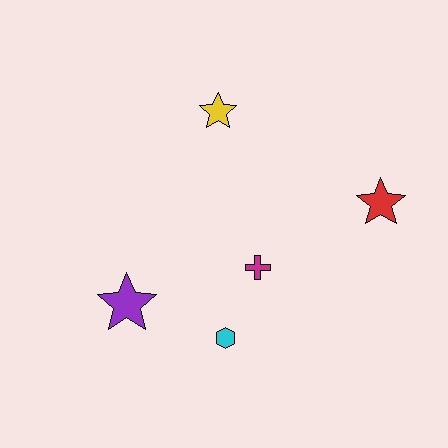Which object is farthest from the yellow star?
The cyan hexagon is farthest from the yellow star.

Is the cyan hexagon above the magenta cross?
No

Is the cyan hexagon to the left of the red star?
Yes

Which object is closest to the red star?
The magenta cross is closest to the red star.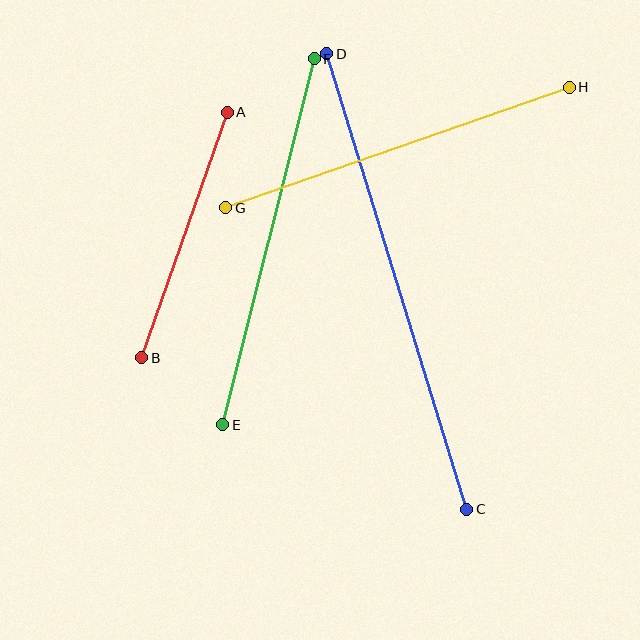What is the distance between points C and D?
The distance is approximately 476 pixels.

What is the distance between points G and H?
The distance is approximately 364 pixels.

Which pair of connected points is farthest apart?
Points C and D are farthest apart.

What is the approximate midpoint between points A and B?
The midpoint is at approximately (185, 235) pixels.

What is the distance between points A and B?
The distance is approximately 260 pixels.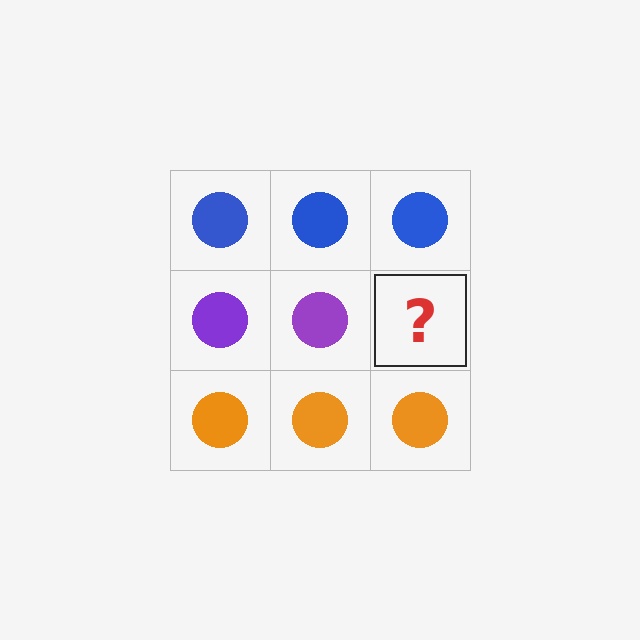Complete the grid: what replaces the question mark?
The question mark should be replaced with a purple circle.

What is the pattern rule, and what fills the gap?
The rule is that each row has a consistent color. The gap should be filled with a purple circle.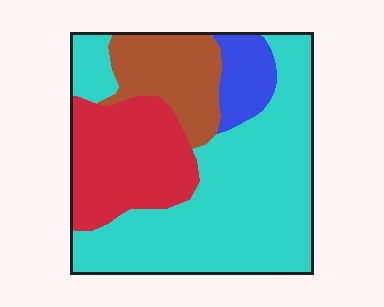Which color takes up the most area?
Cyan, at roughly 55%.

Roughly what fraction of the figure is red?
Red takes up about one quarter (1/4) of the figure.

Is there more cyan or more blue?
Cyan.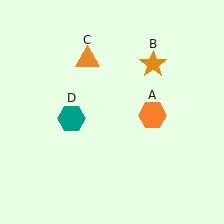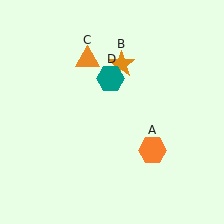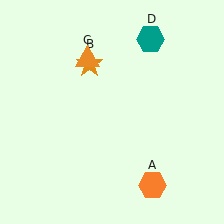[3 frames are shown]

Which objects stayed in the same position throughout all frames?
Orange triangle (object C) remained stationary.